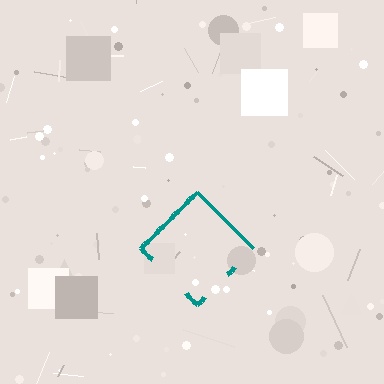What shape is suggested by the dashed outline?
The dashed outline suggests a diamond.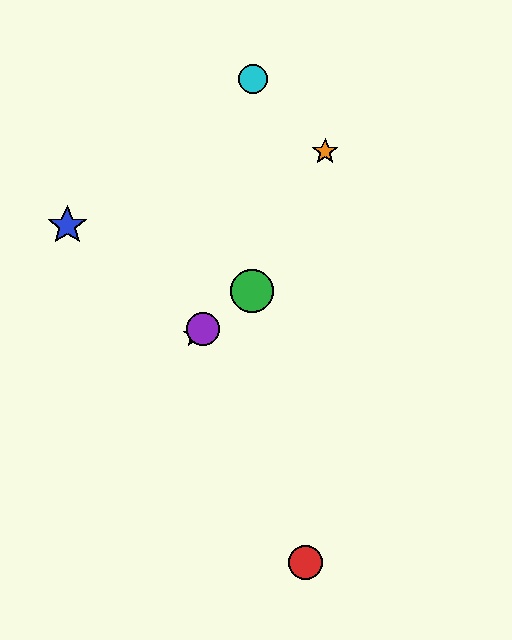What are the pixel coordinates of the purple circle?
The purple circle is at (203, 329).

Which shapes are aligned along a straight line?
The green circle, the yellow star, the purple circle are aligned along a straight line.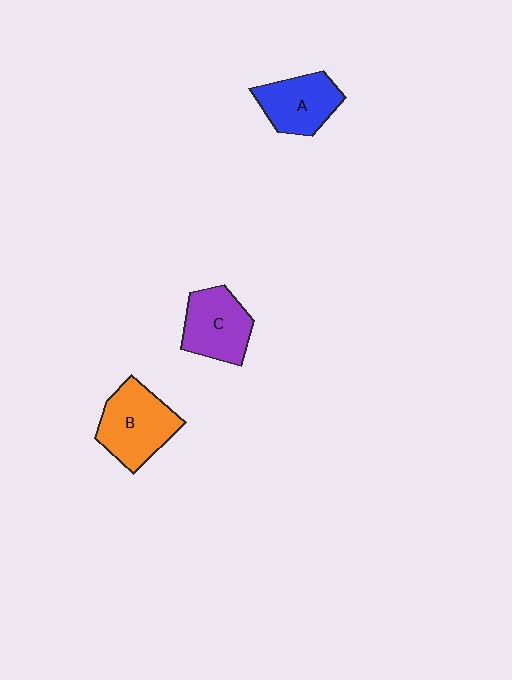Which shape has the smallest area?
Shape A (blue).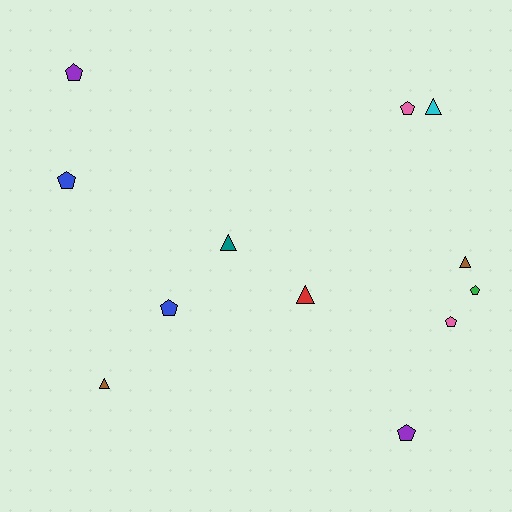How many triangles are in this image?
There are 5 triangles.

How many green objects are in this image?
There is 1 green object.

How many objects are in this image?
There are 12 objects.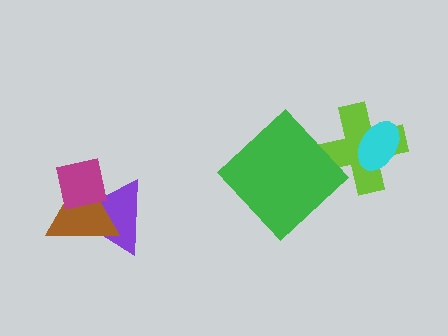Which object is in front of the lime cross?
The cyan ellipse is in front of the lime cross.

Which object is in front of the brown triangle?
The magenta square is in front of the brown triangle.